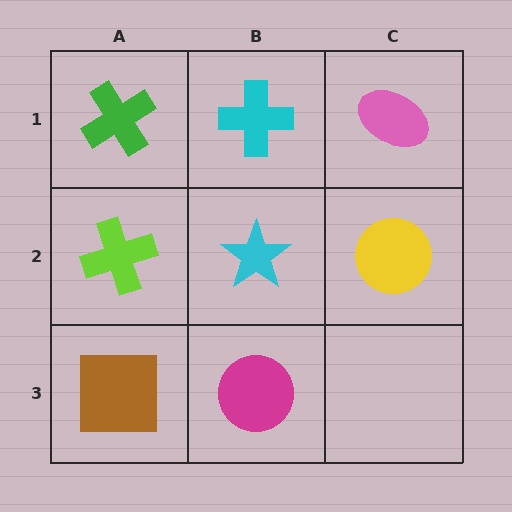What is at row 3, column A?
A brown square.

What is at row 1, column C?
A pink ellipse.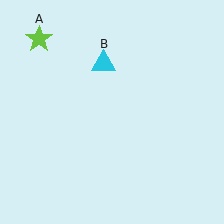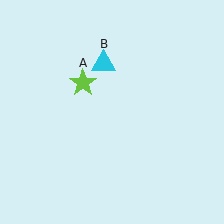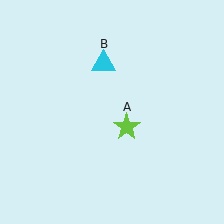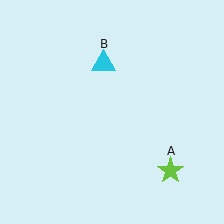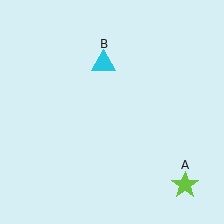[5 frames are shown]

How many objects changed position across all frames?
1 object changed position: lime star (object A).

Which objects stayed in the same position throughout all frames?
Cyan triangle (object B) remained stationary.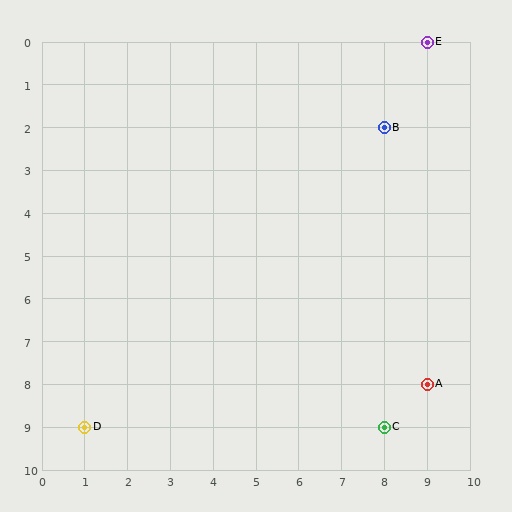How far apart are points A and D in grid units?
Points A and D are 8 columns and 1 row apart (about 8.1 grid units diagonally).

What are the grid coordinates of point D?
Point D is at grid coordinates (1, 9).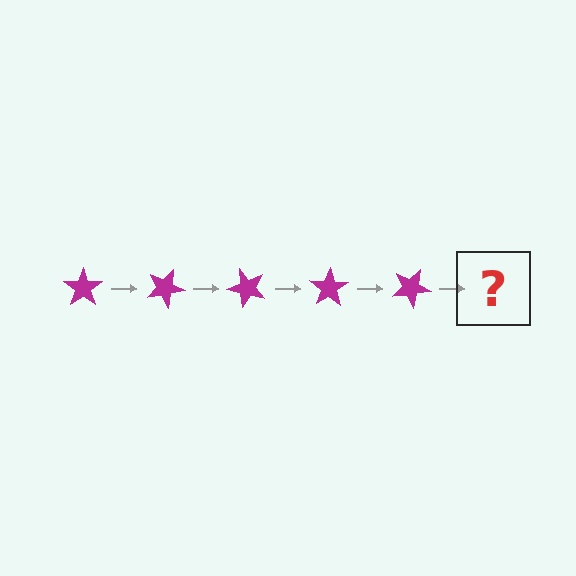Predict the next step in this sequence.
The next step is a magenta star rotated 125 degrees.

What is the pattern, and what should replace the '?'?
The pattern is that the star rotates 25 degrees each step. The '?' should be a magenta star rotated 125 degrees.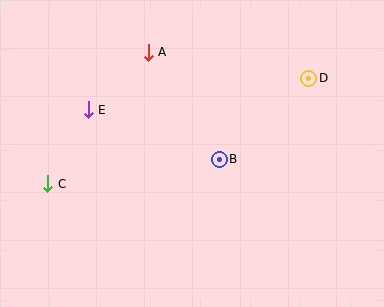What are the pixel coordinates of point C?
Point C is at (48, 184).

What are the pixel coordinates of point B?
Point B is at (219, 159).